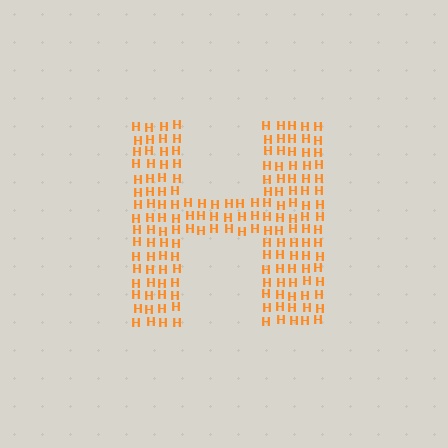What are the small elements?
The small elements are letter H's.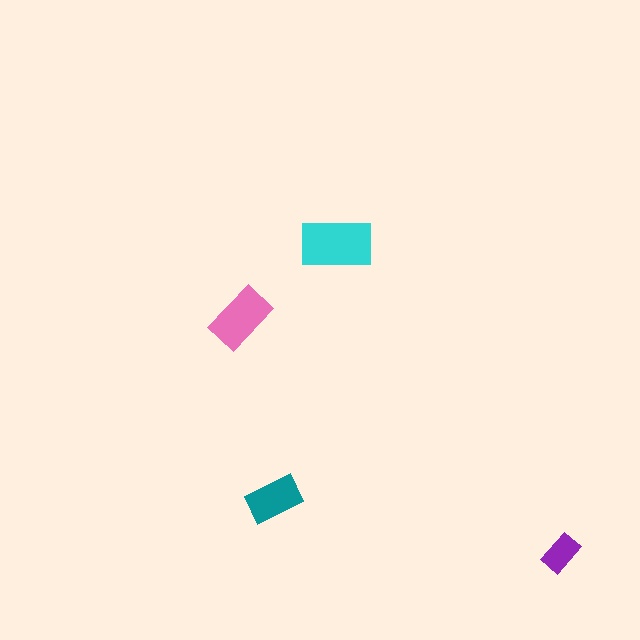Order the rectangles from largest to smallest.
the cyan one, the pink one, the teal one, the purple one.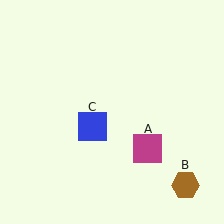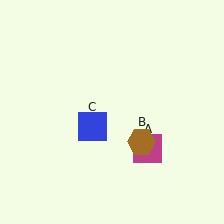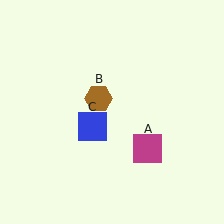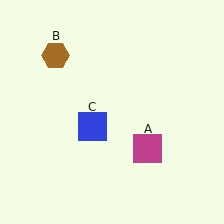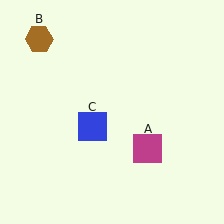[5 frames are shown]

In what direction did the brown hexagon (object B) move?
The brown hexagon (object B) moved up and to the left.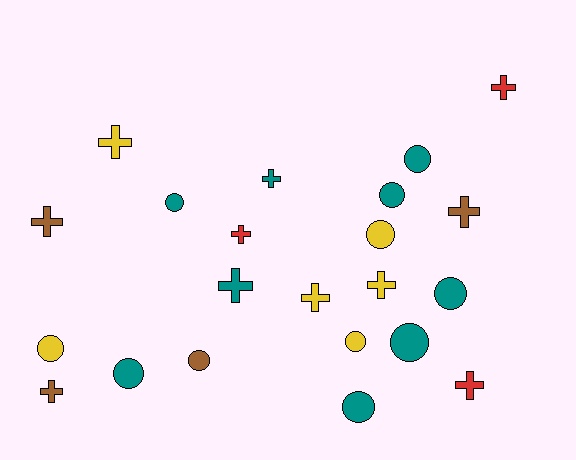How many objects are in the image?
There are 22 objects.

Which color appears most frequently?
Teal, with 9 objects.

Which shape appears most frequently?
Circle, with 11 objects.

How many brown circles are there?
There is 1 brown circle.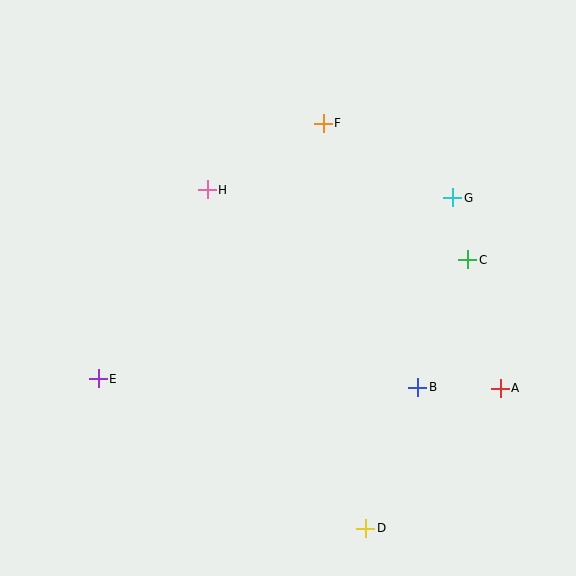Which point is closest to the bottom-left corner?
Point E is closest to the bottom-left corner.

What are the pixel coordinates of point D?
Point D is at (366, 528).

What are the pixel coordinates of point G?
Point G is at (453, 198).